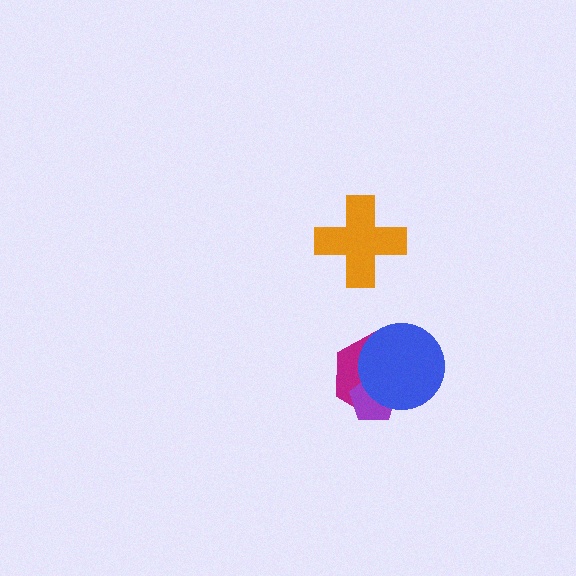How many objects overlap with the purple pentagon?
2 objects overlap with the purple pentagon.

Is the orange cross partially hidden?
No, no other shape covers it.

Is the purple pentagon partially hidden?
Yes, it is partially covered by another shape.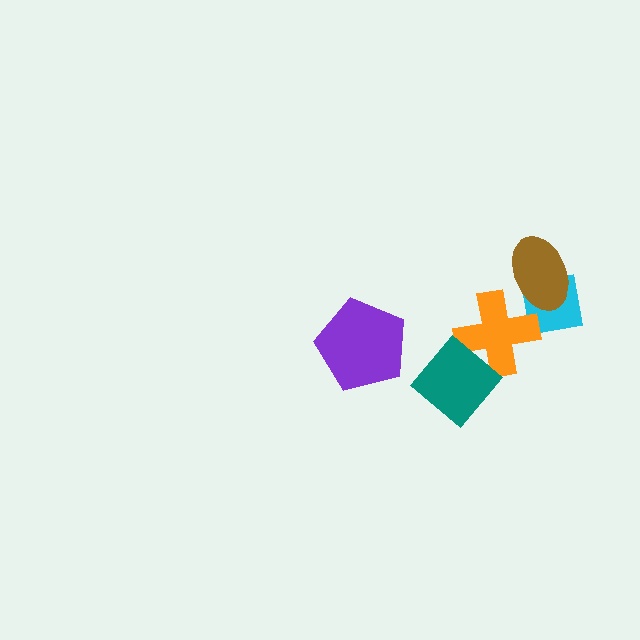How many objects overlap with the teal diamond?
1 object overlaps with the teal diamond.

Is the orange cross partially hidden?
Yes, it is partially covered by another shape.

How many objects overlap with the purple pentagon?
0 objects overlap with the purple pentagon.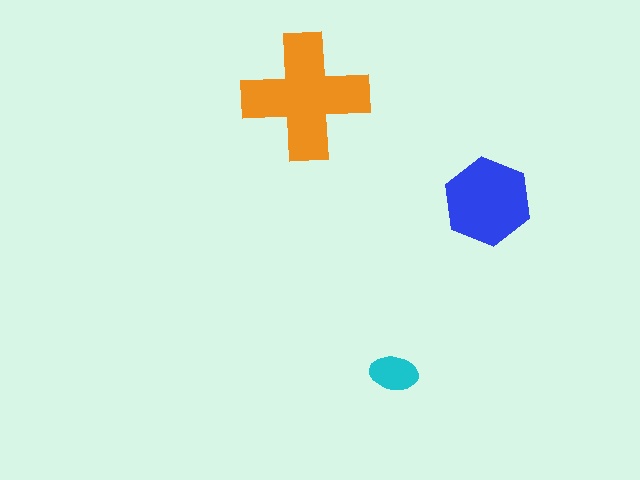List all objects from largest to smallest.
The orange cross, the blue hexagon, the cyan ellipse.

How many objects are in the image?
There are 3 objects in the image.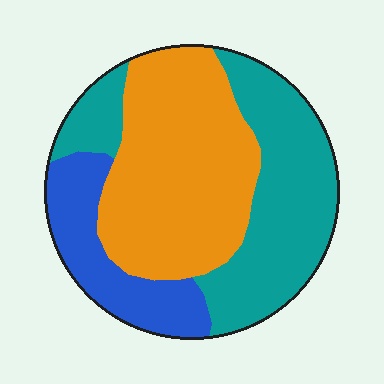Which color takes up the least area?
Blue, at roughly 20%.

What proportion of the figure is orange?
Orange covers around 45% of the figure.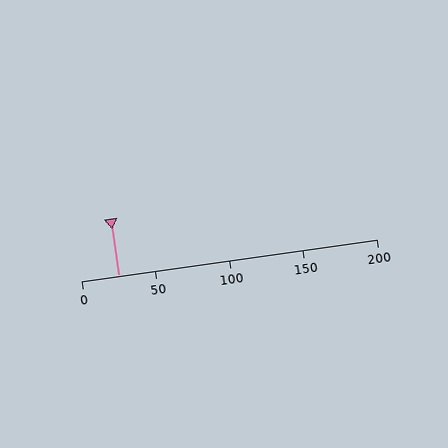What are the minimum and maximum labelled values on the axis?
The axis runs from 0 to 200.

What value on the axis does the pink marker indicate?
The marker indicates approximately 25.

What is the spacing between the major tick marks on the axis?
The major ticks are spaced 50 apart.